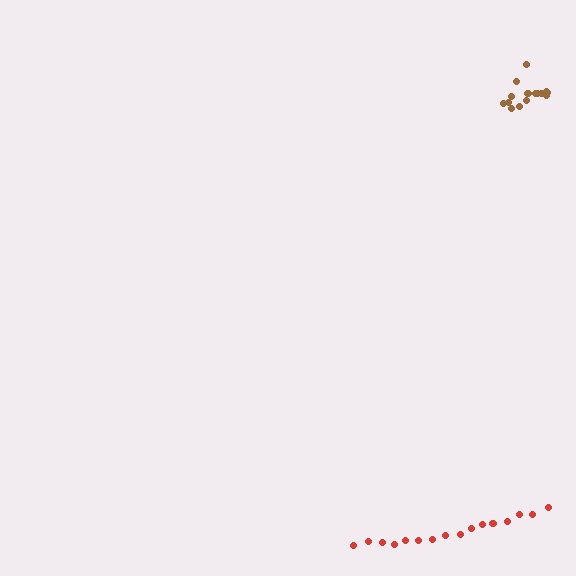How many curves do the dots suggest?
There are 2 distinct paths.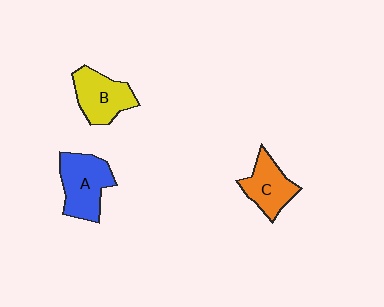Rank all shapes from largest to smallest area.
From largest to smallest: A (blue), B (yellow), C (orange).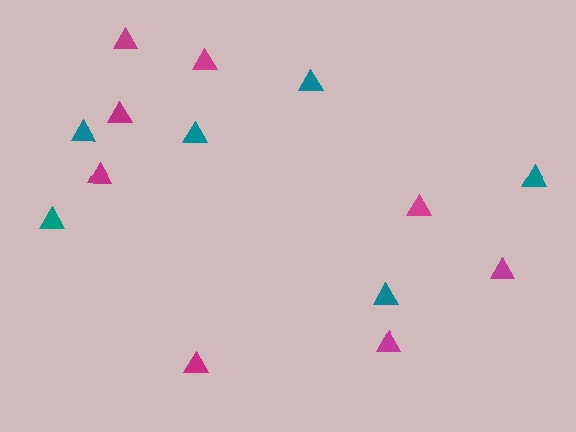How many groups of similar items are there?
There are 2 groups: one group of teal triangles (6) and one group of magenta triangles (8).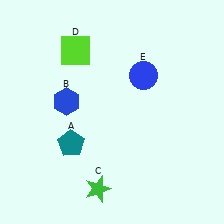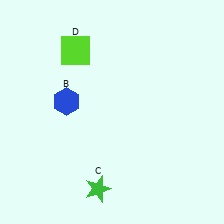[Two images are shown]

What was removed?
The teal pentagon (A), the blue circle (E) were removed in Image 2.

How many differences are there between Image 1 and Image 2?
There are 2 differences between the two images.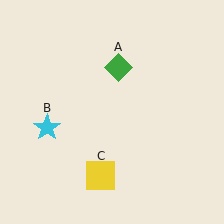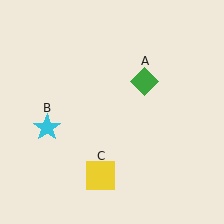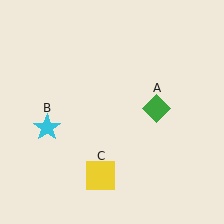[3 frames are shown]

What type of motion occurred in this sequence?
The green diamond (object A) rotated clockwise around the center of the scene.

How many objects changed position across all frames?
1 object changed position: green diamond (object A).